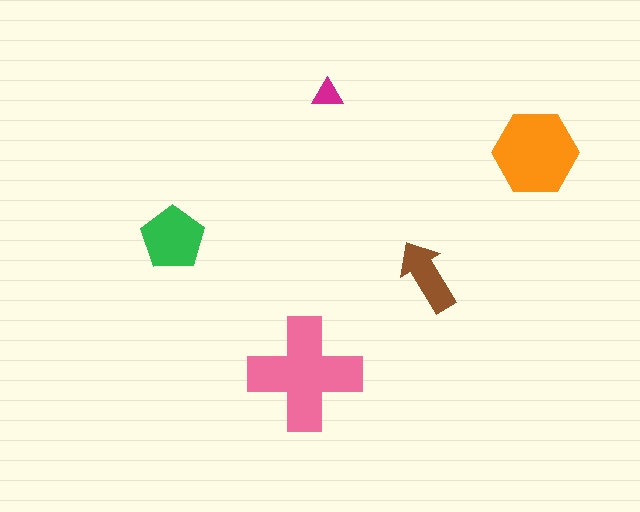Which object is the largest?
The pink cross.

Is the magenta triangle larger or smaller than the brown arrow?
Smaller.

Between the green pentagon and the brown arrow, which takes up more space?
The green pentagon.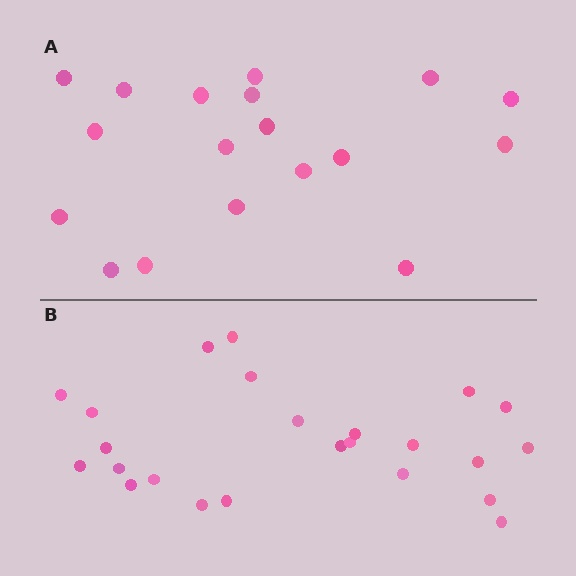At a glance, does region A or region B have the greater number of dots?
Region B (the bottom region) has more dots.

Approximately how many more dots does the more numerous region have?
Region B has about 6 more dots than region A.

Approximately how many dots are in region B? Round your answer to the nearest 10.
About 20 dots. (The exact count is 24, which rounds to 20.)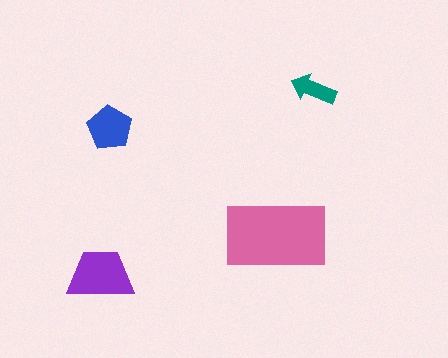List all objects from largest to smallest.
The pink rectangle, the purple trapezoid, the blue pentagon, the teal arrow.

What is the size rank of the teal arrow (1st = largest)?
4th.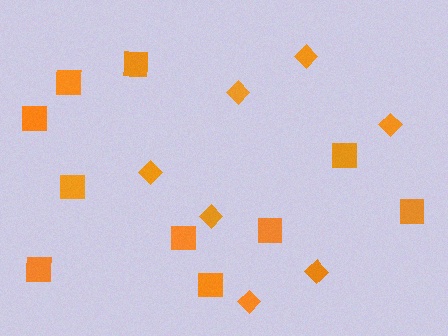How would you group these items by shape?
There are 2 groups: one group of diamonds (7) and one group of squares (10).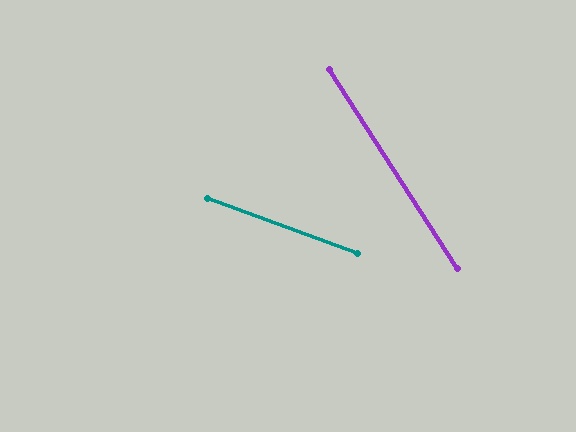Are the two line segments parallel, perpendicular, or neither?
Neither parallel nor perpendicular — they differ by about 37°.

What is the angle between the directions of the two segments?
Approximately 37 degrees.